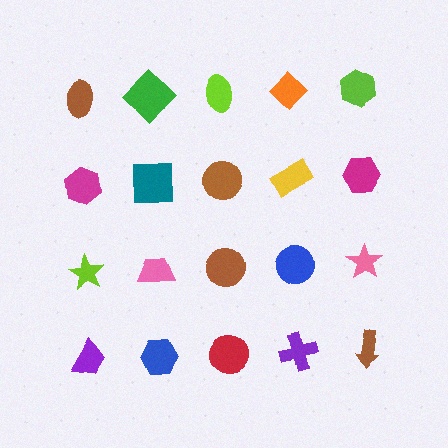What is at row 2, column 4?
A yellow rectangle.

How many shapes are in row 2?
5 shapes.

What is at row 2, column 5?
A magenta hexagon.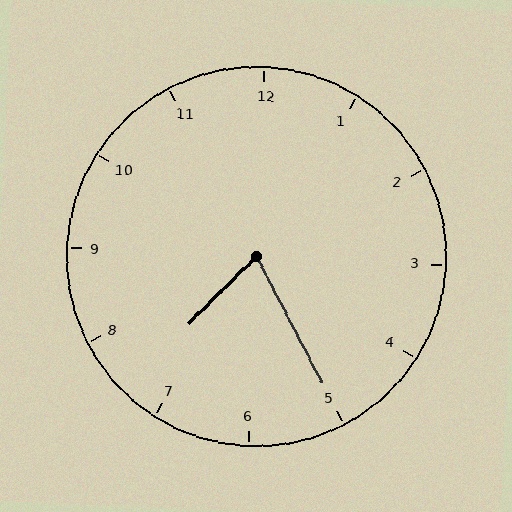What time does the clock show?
7:25.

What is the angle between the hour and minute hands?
Approximately 72 degrees.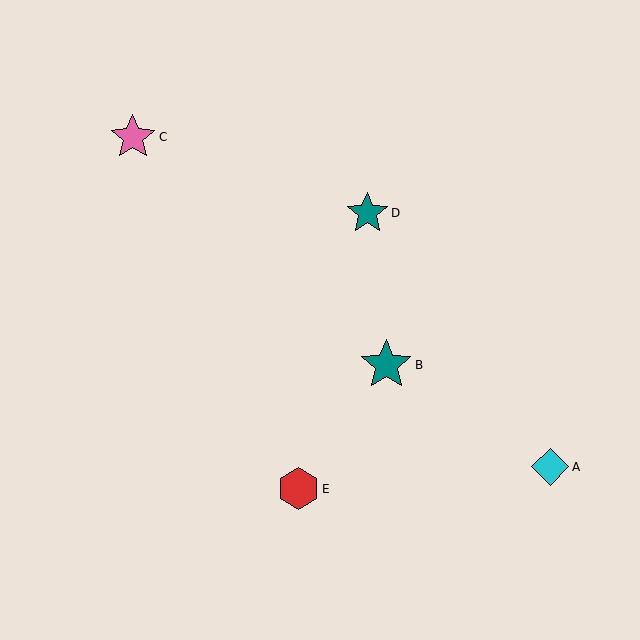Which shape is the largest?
The teal star (labeled B) is the largest.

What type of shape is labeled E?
Shape E is a red hexagon.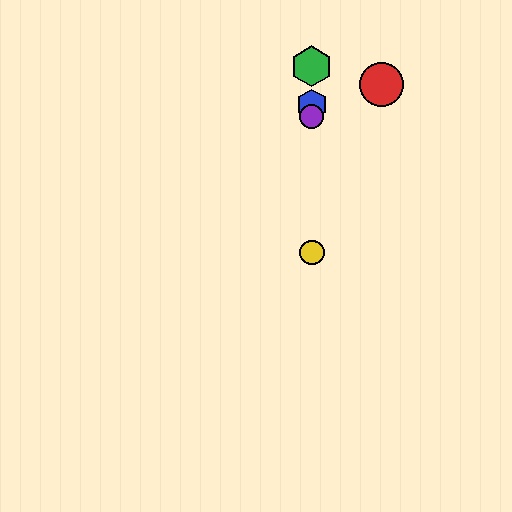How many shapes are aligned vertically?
4 shapes (the blue hexagon, the green hexagon, the yellow circle, the purple circle) are aligned vertically.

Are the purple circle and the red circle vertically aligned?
No, the purple circle is at x≈312 and the red circle is at x≈381.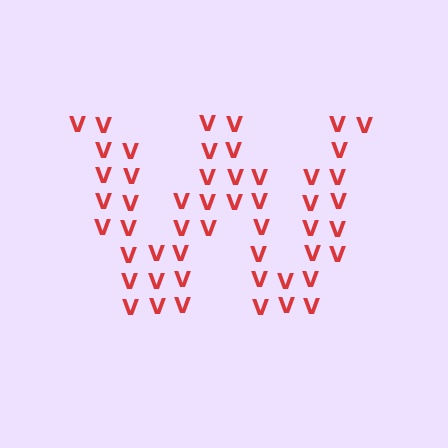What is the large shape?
The large shape is the letter W.